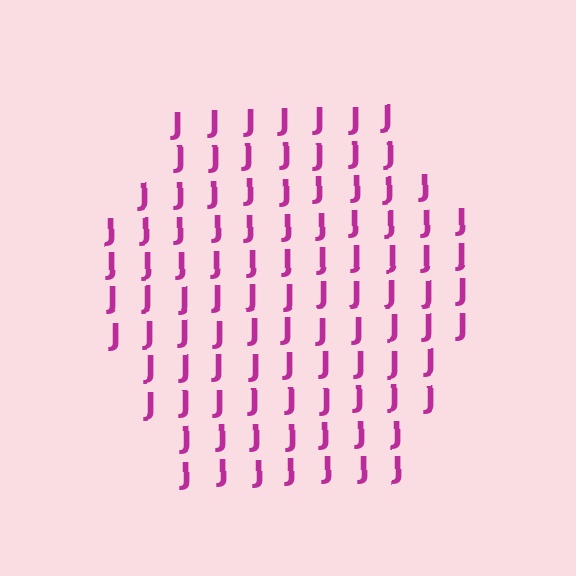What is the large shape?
The large shape is a hexagon.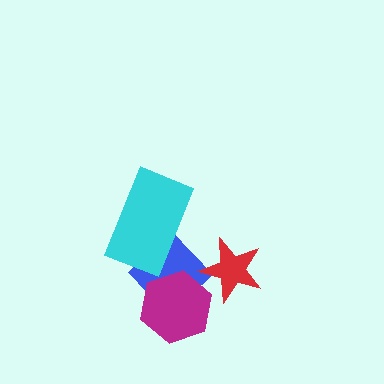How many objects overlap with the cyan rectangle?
1 object overlaps with the cyan rectangle.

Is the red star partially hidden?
No, no other shape covers it.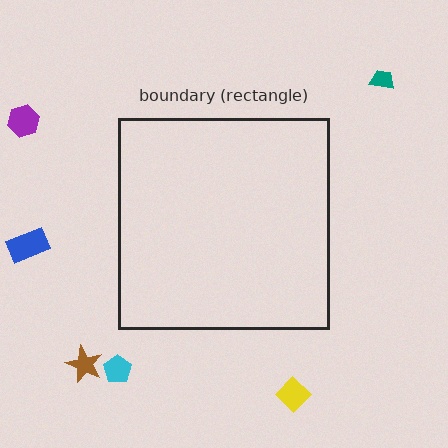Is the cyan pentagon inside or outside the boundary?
Outside.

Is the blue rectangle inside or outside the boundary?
Outside.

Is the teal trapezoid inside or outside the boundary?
Outside.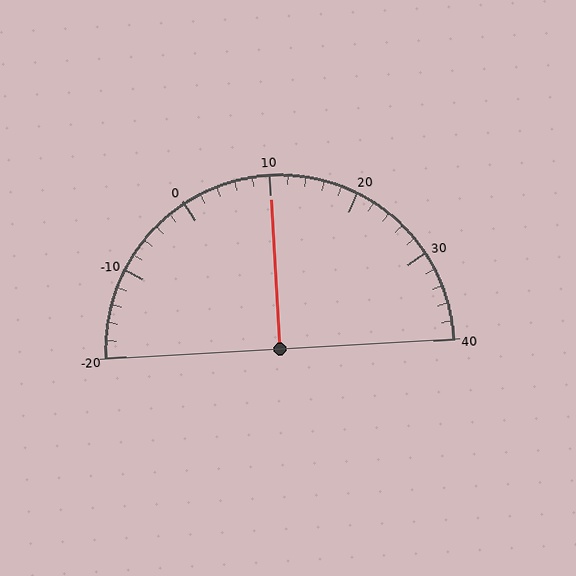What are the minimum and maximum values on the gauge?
The gauge ranges from -20 to 40.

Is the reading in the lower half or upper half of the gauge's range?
The reading is in the upper half of the range (-20 to 40).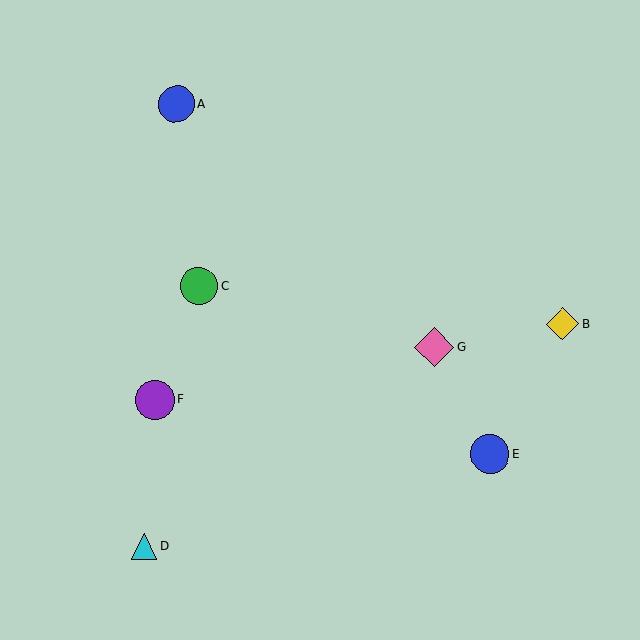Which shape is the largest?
The pink diamond (labeled G) is the largest.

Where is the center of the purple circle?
The center of the purple circle is at (155, 400).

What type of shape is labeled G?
Shape G is a pink diamond.